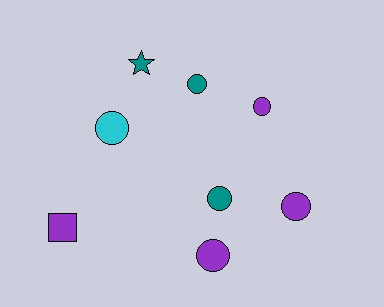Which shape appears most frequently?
Circle, with 6 objects.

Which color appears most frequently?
Purple, with 4 objects.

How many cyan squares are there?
There are no cyan squares.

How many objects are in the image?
There are 8 objects.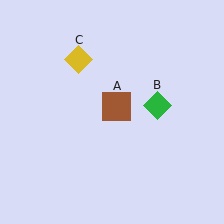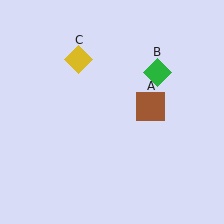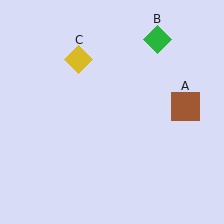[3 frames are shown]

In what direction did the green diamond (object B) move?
The green diamond (object B) moved up.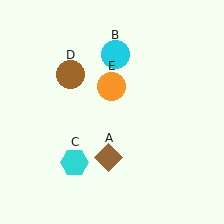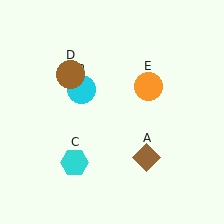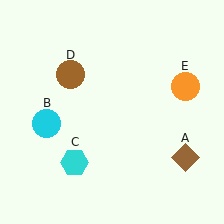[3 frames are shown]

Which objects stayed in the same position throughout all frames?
Cyan hexagon (object C) and brown circle (object D) remained stationary.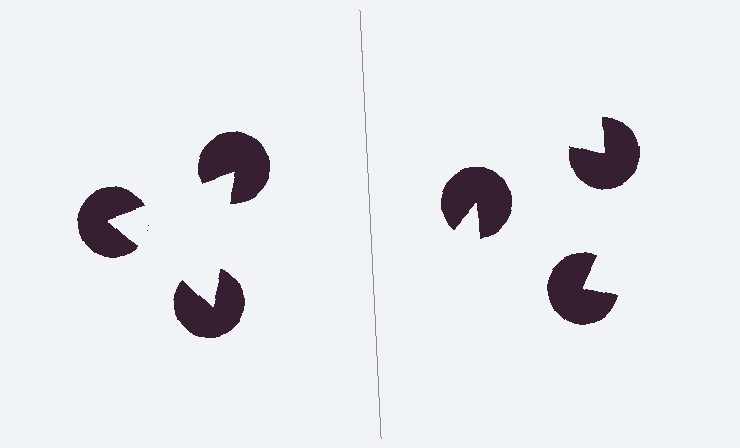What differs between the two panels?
The pac-man discs are positioned identically on both sides; only the wedge orientations differ. On the left they align to a triangle; on the right they are misaligned.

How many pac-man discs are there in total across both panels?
6 — 3 on each side.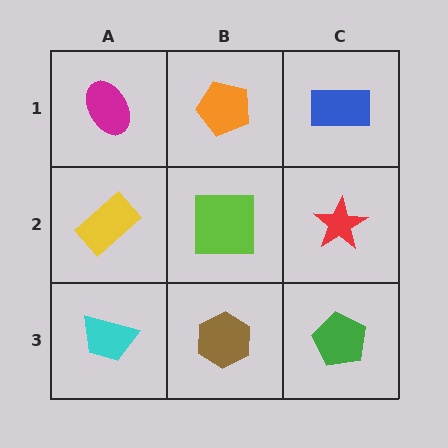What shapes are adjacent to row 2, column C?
A blue rectangle (row 1, column C), a green pentagon (row 3, column C), a lime square (row 2, column B).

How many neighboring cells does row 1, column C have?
2.